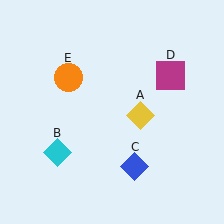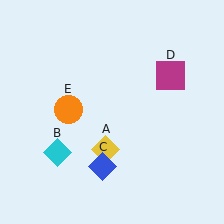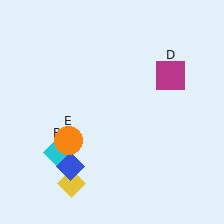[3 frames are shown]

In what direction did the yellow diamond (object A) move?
The yellow diamond (object A) moved down and to the left.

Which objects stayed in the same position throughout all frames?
Cyan diamond (object B) and magenta square (object D) remained stationary.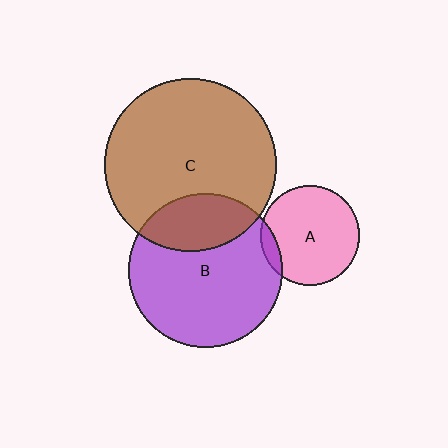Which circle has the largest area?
Circle C (brown).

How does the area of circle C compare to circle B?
Approximately 1.2 times.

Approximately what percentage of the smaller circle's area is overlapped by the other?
Approximately 10%.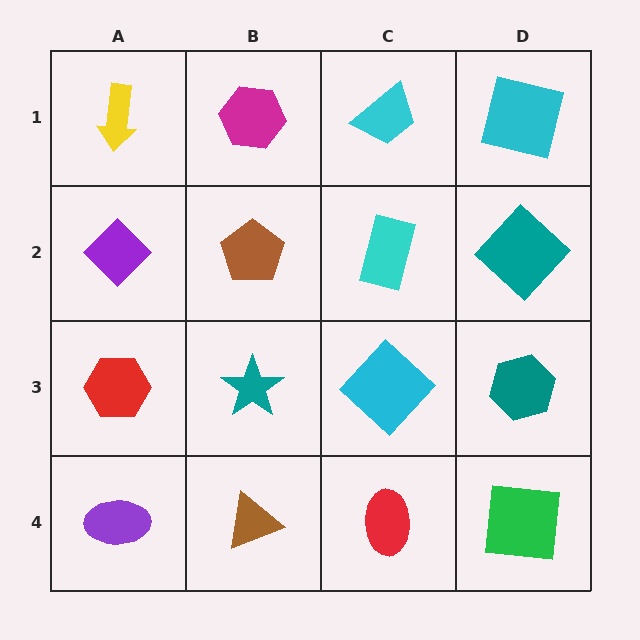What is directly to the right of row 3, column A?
A teal star.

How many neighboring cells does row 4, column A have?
2.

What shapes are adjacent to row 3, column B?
A brown pentagon (row 2, column B), a brown triangle (row 4, column B), a red hexagon (row 3, column A), a cyan diamond (row 3, column C).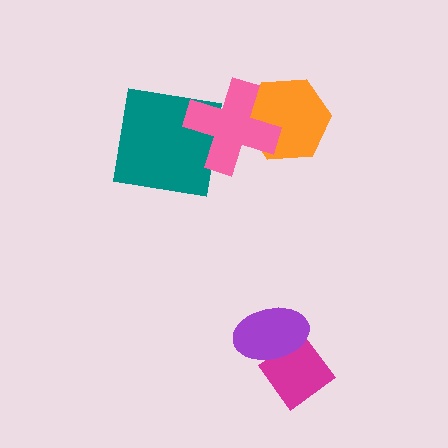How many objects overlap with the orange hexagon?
1 object overlaps with the orange hexagon.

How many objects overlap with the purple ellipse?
1 object overlaps with the purple ellipse.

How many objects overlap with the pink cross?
2 objects overlap with the pink cross.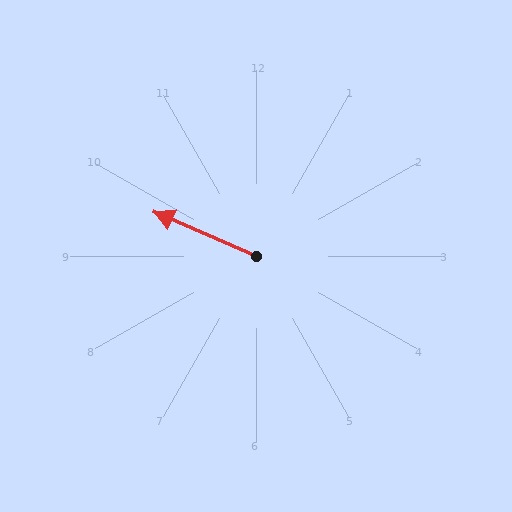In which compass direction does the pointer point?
Northwest.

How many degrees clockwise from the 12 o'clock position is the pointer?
Approximately 293 degrees.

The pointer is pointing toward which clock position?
Roughly 10 o'clock.